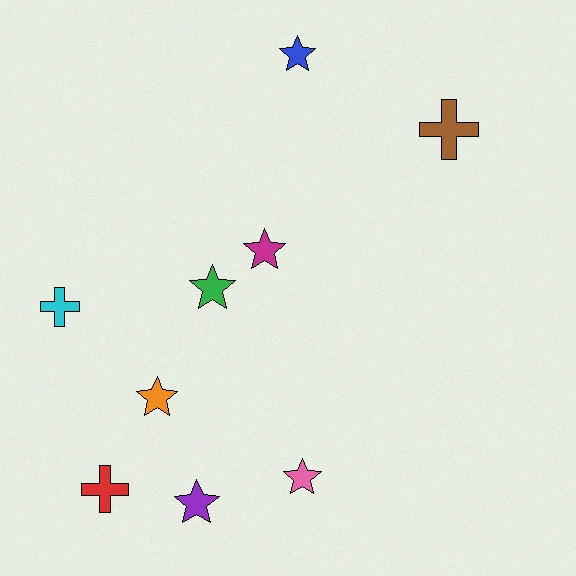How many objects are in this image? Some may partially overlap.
There are 9 objects.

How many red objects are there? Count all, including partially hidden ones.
There is 1 red object.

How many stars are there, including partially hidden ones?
There are 6 stars.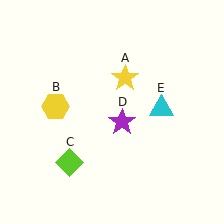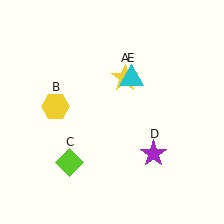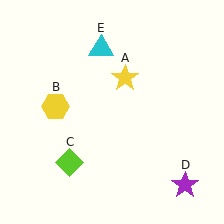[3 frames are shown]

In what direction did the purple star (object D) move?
The purple star (object D) moved down and to the right.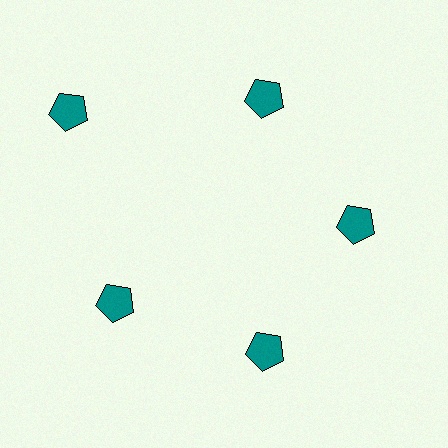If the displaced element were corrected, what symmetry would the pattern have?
It would have 5-fold rotational symmetry — the pattern would map onto itself every 72 degrees.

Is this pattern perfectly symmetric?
No. The 5 teal pentagons are arranged in a ring, but one element near the 10 o'clock position is pushed outward from the center, breaking the 5-fold rotational symmetry.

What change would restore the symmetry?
The symmetry would be restored by moving it inward, back onto the ring so that all 5 pentagons sit at equal angles and equal distance from the center.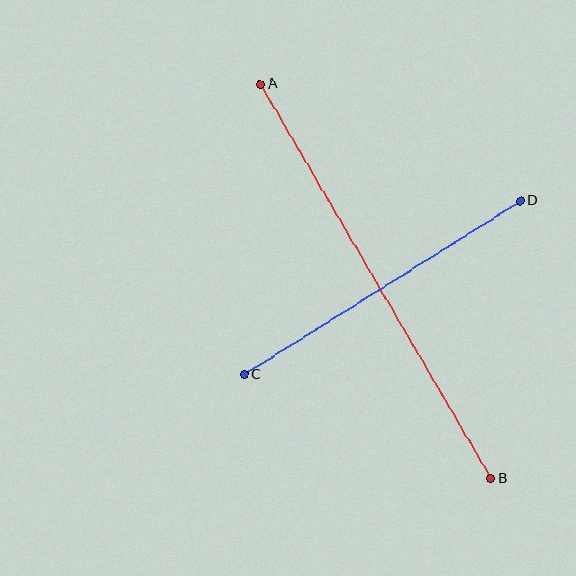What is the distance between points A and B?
The distance is approximately 457 pixels.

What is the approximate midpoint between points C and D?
The midpoint is at approximately (382, 288) pixels.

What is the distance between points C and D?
The distance is approximately 326 pixels.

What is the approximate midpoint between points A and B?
The midpoint is at approximately (375, 281) pixels.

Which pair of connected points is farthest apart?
Points A and B are farthest apart.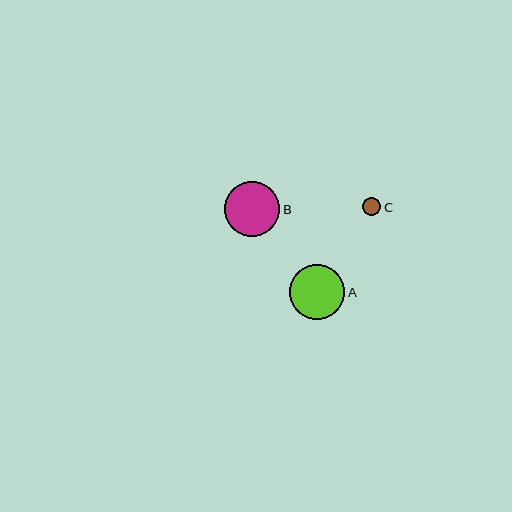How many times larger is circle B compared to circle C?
Circle B is approximately 3.0 times the size of circle C.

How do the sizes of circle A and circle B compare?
Circle A and circle B are approximately the same size.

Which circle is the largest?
Circle A is the largest with a size of approximately 55 pixels.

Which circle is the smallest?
Circle C is the smallest with a size of approximately 18 pixels.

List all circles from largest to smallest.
From largest to smallest: A, B, C.